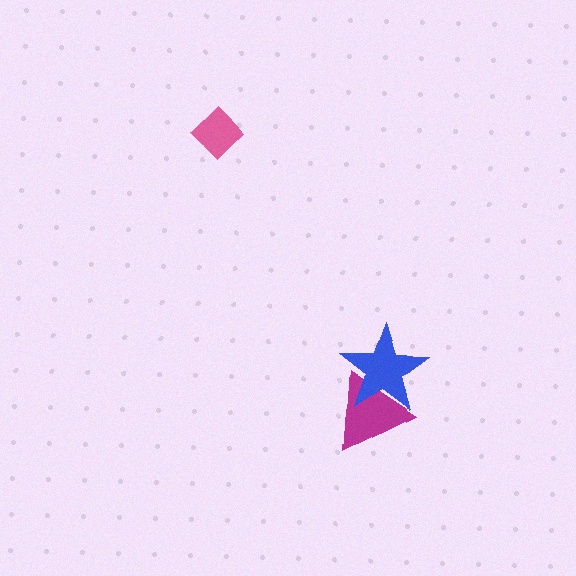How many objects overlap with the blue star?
1 object overlaps with the blue star.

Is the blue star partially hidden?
No, no other shape covers it.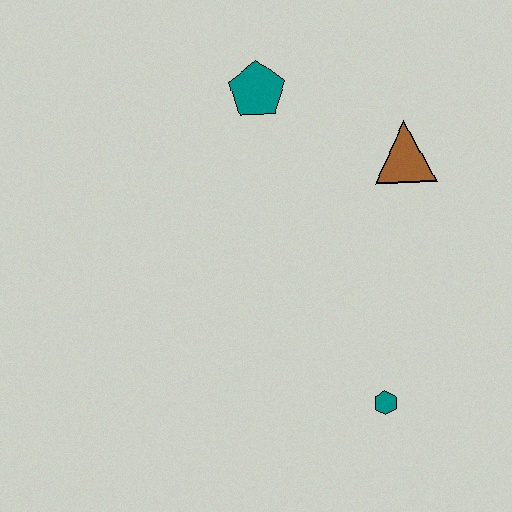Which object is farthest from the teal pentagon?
The teal hexagon is farthest from the teal pentagon.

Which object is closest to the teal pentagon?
The brown triangle is closest to the teal pentagon.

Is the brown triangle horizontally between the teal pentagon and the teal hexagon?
No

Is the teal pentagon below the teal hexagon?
No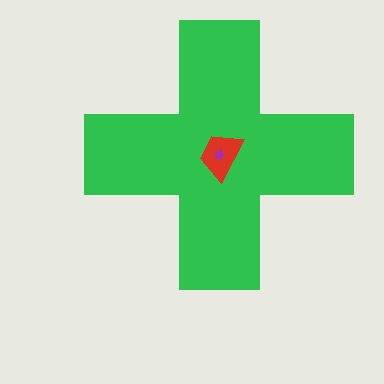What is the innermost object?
The purple star.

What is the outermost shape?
The green cross.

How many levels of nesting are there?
3.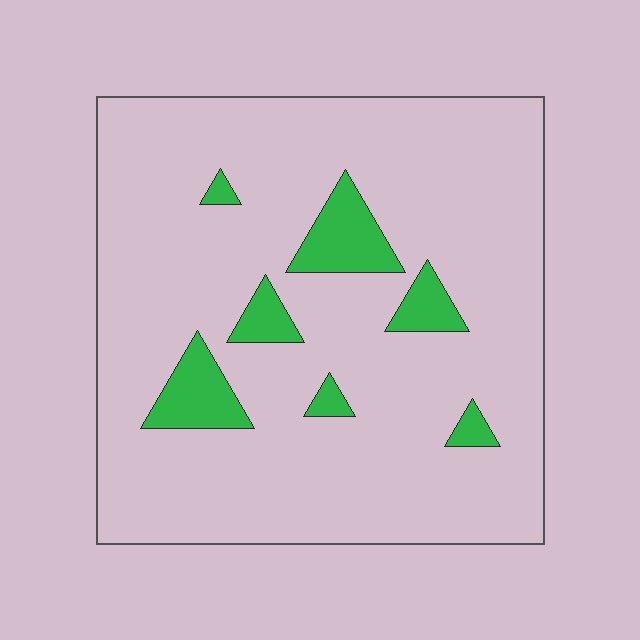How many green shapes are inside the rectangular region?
7.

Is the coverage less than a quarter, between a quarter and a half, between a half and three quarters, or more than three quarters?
Less than a quarter.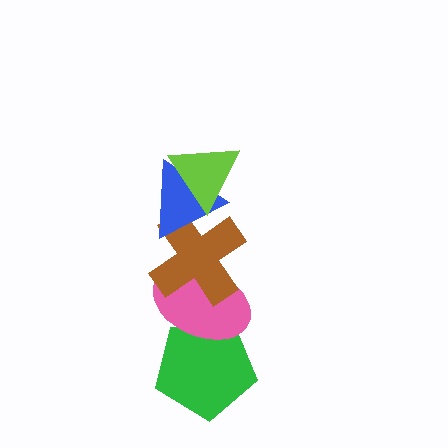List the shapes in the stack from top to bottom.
From top to bottom: the lime triangle, the blue triangle, the brown cross, the pink ellipse, the green pentagon.